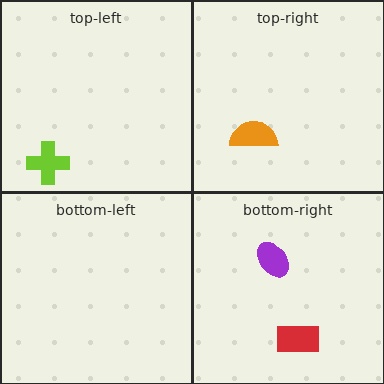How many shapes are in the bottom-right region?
2.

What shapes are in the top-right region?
The orange semicircle.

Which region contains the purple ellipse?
The bottom-right region.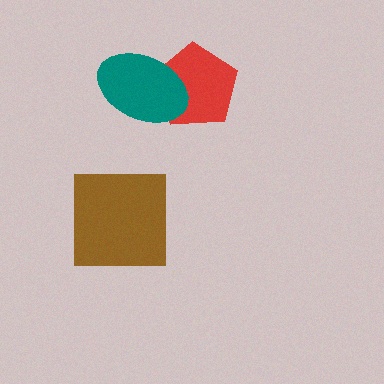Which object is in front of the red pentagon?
The teal ellipse is in front of the red pentagon.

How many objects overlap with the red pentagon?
1 object overlaps with the red pentagon.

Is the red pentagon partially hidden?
Yes, it is partially covered by another shape.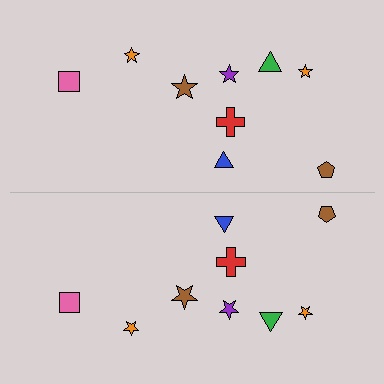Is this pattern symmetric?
Yes, this pattern has bilateral (reflection) symmetry.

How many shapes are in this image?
There are 18 shapes in this image.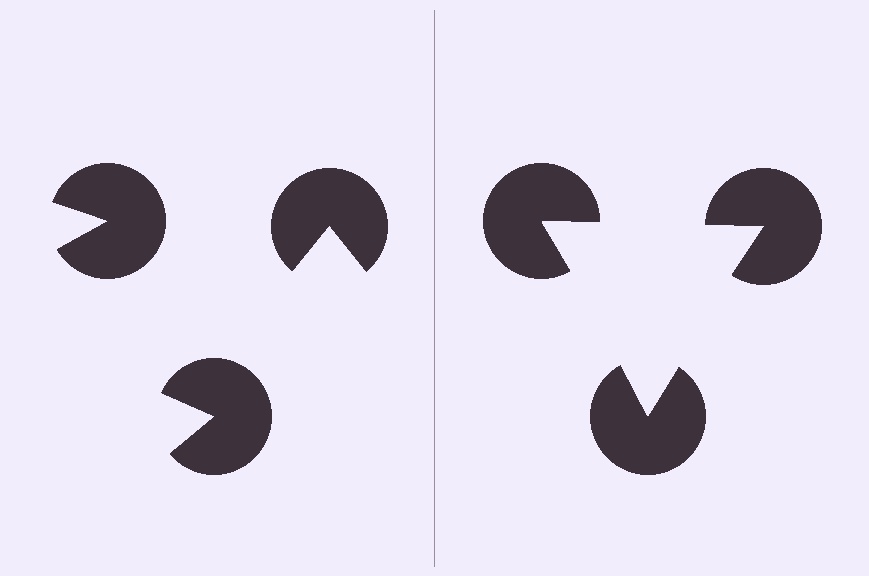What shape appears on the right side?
An illusory triangle.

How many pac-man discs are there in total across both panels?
6 — 3 on each side.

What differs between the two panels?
The pac-man discs are positioned identically on both sides; only the wedge orientations differ. On the right they align to a triangle; on the left they are misaligned.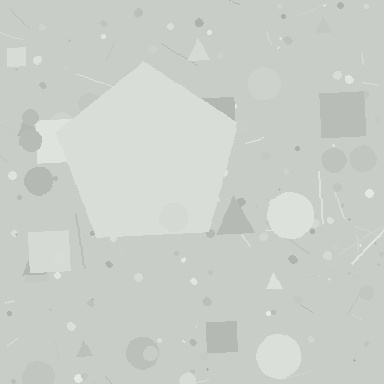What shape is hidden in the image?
A pentagon is hidden in the image.